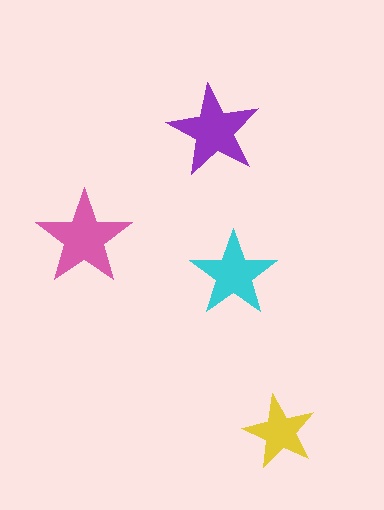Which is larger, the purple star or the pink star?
The pink one.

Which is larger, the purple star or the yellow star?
The purple one.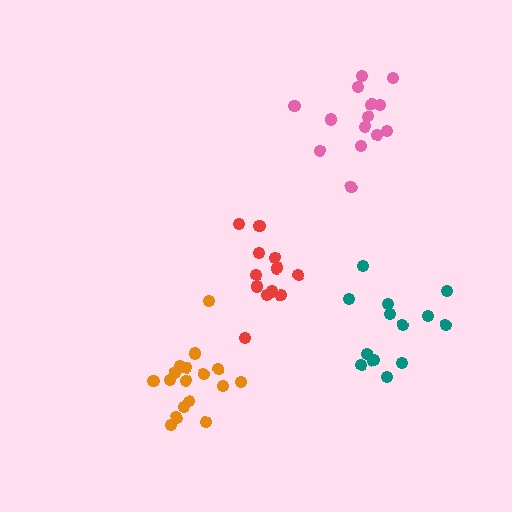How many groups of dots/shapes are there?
There are 4 groups.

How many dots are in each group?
Group 1: 17 dots, Group 2: 14 dots, Group 3: 12 dots, Group 4: 13 dots (56 total).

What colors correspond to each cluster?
The clusters are colored: orange, pink, red, teal.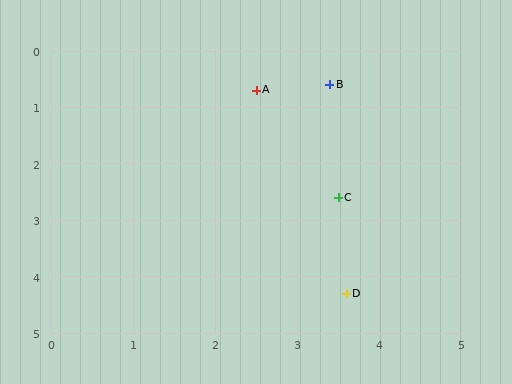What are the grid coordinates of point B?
Point B is at approximately (3.4, 0.6).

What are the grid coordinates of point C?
Point C is at approximately (3.5, 2.6).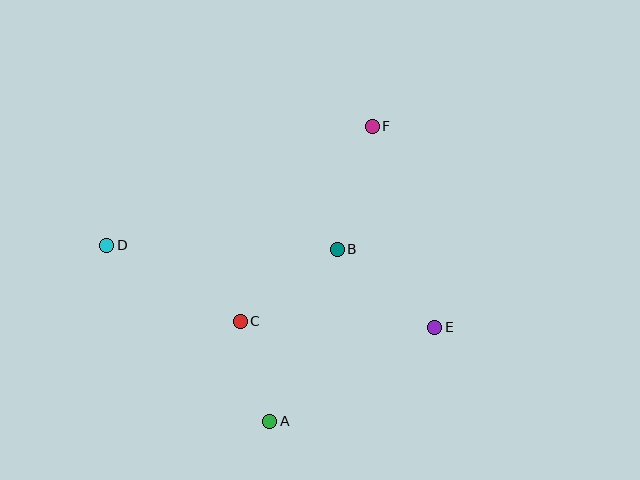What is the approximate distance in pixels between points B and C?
The distance between B and C is approximately 121 pixels.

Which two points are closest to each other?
Points A and C are closest to each other.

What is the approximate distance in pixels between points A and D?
The distance between A and D is approximately 240 pixels.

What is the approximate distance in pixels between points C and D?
The distance between C and D is approximately 154 pixels.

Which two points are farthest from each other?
Points D and E are farthest from each other.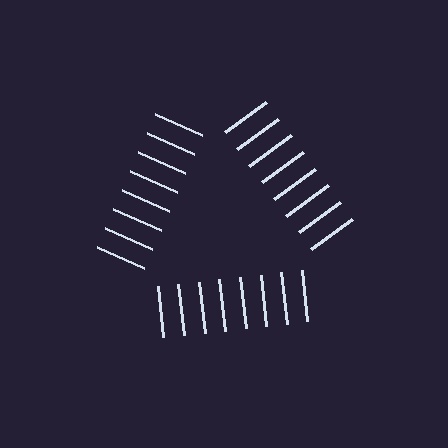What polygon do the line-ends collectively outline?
An illusory triangle — the line segments terminate on its edges but no continuous stroke is drawn.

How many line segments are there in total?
24 — 8 along each of the 3 edges.